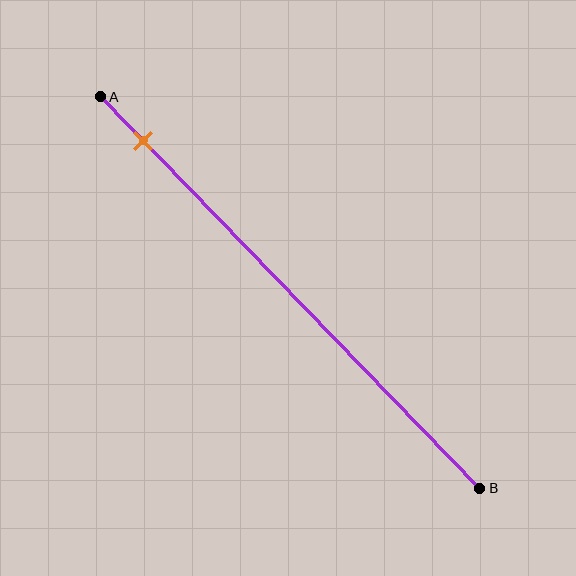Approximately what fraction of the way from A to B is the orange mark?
The orange mark is approximately 10% of the way from A to B.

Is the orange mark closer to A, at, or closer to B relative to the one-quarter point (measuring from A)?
The orange mark is closer to point A than the one-quarter point of segment AB.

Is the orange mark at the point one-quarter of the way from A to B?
No, the mark is at about 10% from A, not at the 25% one-quarter point.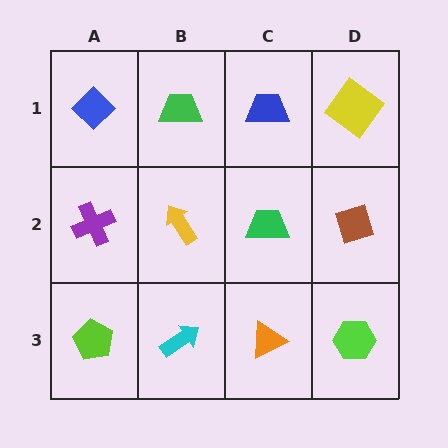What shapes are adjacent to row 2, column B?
A green trapezoid (row 1, column B), a cyan arrow (row 3, column B), a purple cross (row 2, column A), a green trapezoid (row 2, column C).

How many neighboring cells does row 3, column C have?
3.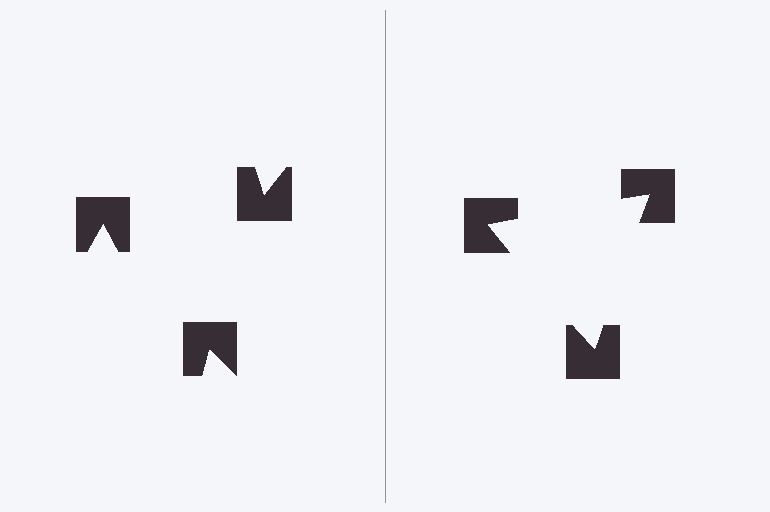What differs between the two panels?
The notched squares are positioned identically on both sides; only the wedge orientations differ. On the right they align to a triangle; on the left they are misaligned.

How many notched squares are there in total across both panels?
6 — 3 on each side.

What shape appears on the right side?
An illusory triangle.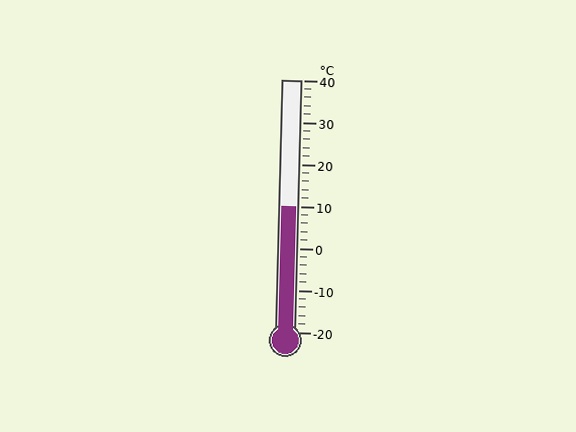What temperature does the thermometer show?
The thermometer shows approximately 10°C.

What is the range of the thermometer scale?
The thermometer scale ranges from -20°C to 40°C.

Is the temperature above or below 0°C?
The temperature is above 0°C.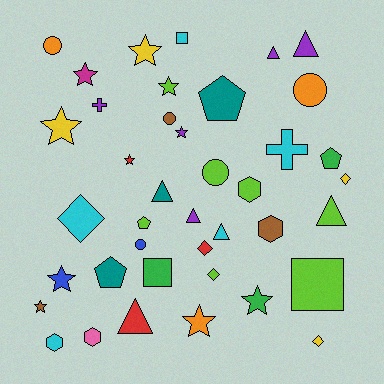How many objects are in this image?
There are 40 objects.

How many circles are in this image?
There are 5 circles.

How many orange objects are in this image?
There are 3 orange objects.